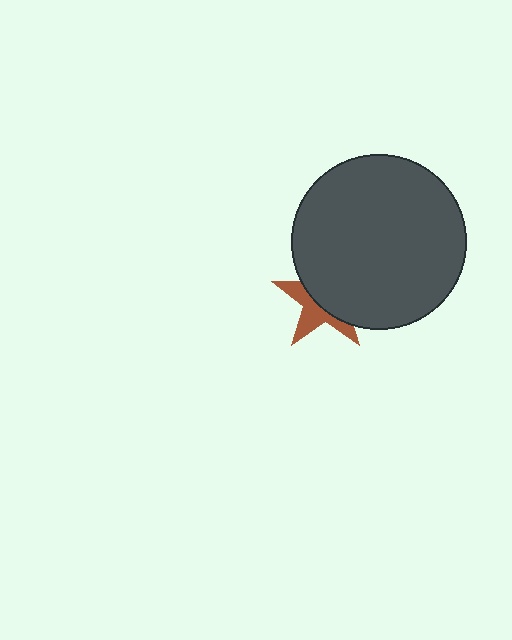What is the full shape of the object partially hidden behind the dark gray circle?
The partially hidden object is a brown star.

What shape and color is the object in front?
The object in front is a dark gray circle.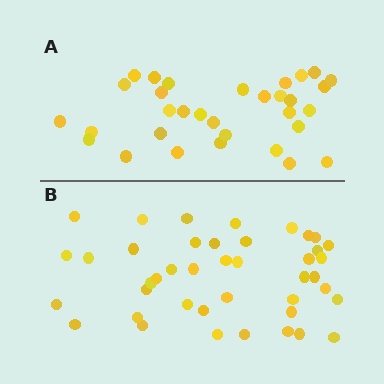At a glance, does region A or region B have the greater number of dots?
Region B (the bottom region) has more dots.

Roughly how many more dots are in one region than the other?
Region B has roughly 10 or so more dots than region A.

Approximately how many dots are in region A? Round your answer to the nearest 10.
About 30 dots. (The exact count is 32, which rounds to 30.)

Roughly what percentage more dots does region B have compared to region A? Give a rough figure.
About 30% more.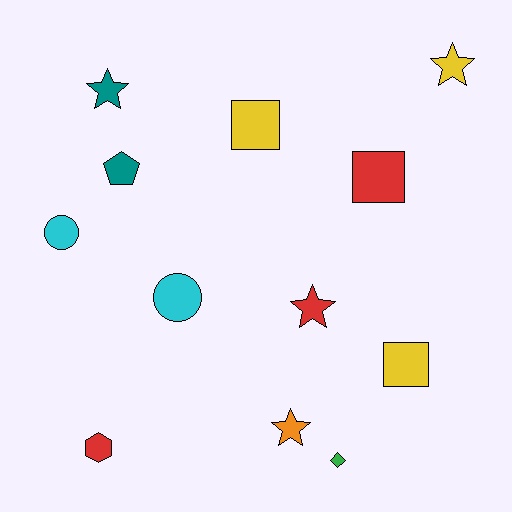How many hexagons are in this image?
There is 1 hexagon.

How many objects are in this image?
There are 12 objects.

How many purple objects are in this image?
There are no purple objects.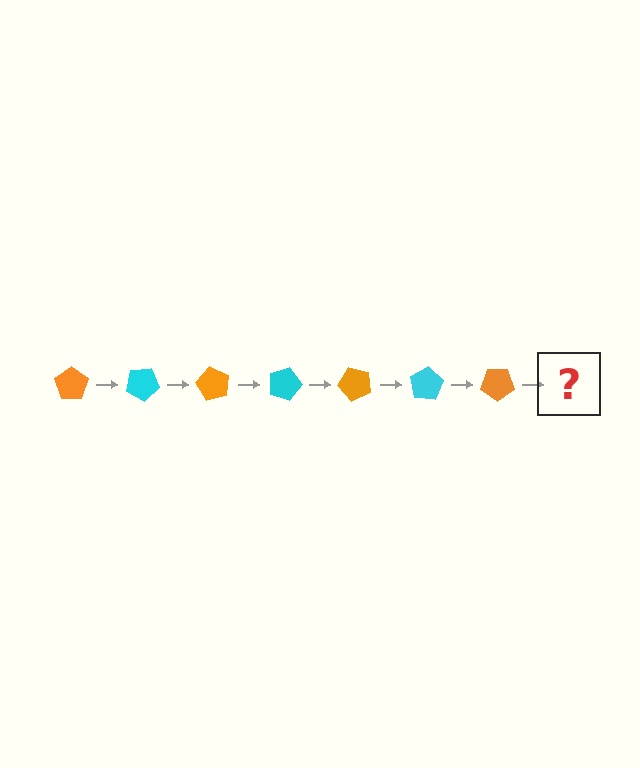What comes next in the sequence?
The next element should be a cyan pentagon, rotated 210 degrees from the start.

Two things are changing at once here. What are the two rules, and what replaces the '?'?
The two rules are that it rotates 30 degrees each step and the color cycles through orange and cyan. The '?' should be a cyan pentagon, rotated 210 degrees from the start.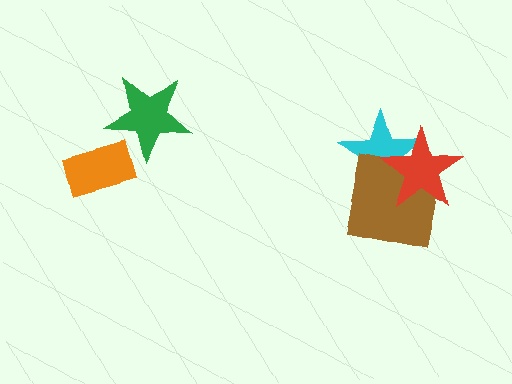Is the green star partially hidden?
No, no other shape covers it.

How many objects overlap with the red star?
2 objects overlap with the red star.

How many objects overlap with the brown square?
2 objects overlap with the brown square.